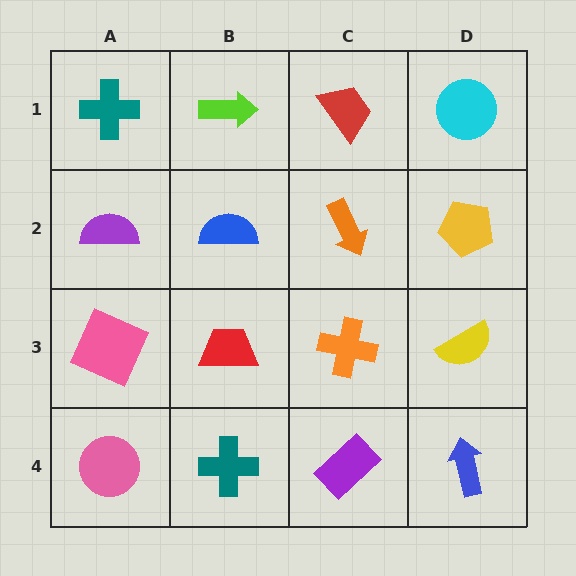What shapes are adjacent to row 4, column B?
A red trapezoid (row 3, column B), a pink circle (row 4, column A), a purple rectangle (row 4, column C).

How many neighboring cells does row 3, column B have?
4.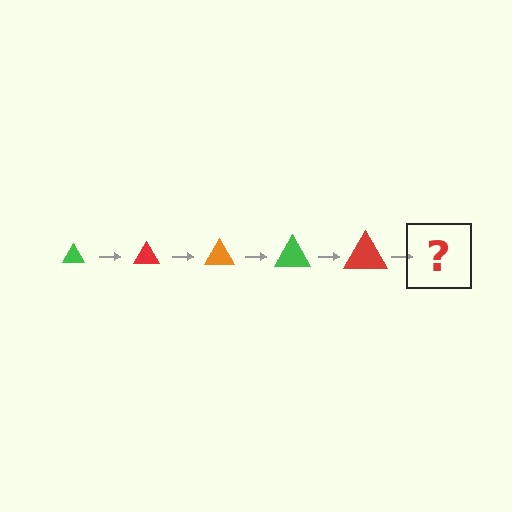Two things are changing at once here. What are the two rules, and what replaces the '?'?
The two rules are that the triangle grows larger each step and the color cycles through green, red, and orange. The '?' should be an orange triangle, larger than the previous one.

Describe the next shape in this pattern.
It should be an orange triangle, larger than the previous one.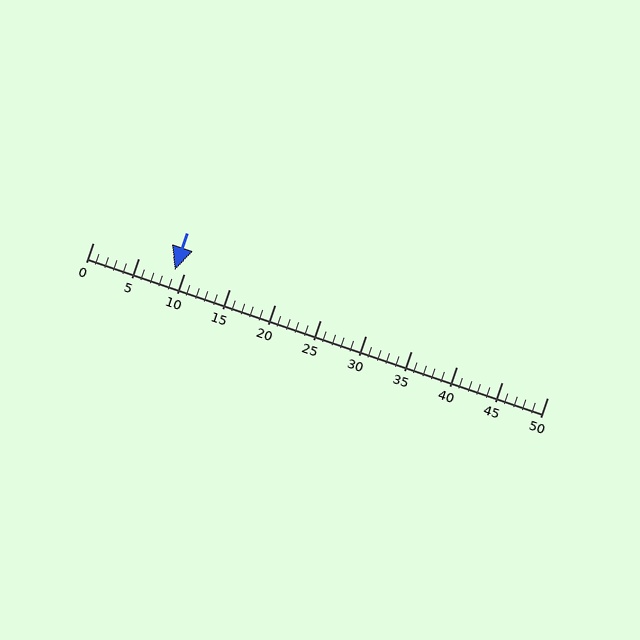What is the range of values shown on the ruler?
The ruler shows values from 0 to 50.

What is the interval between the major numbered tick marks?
The major tick marks are spaced 5 units apart.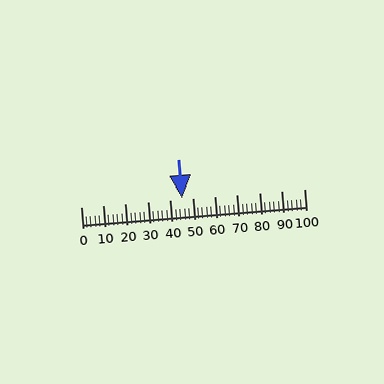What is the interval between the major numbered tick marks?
The major tick marks are spaced 10 units apart.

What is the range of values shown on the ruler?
The ruler shows values from 0 to 100.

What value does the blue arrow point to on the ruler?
The blue arrow points to approximately 45.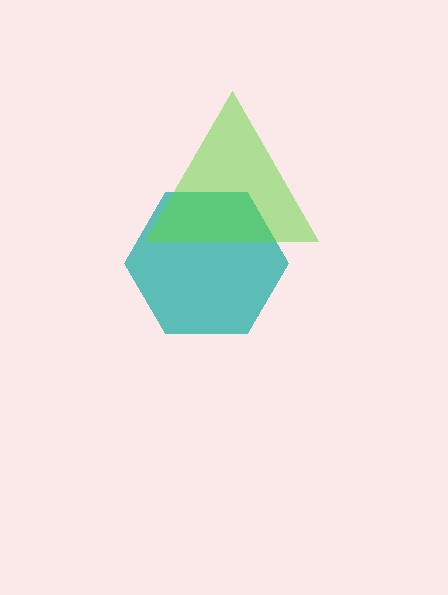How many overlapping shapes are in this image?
There are 2 overlapping shapes in the image.